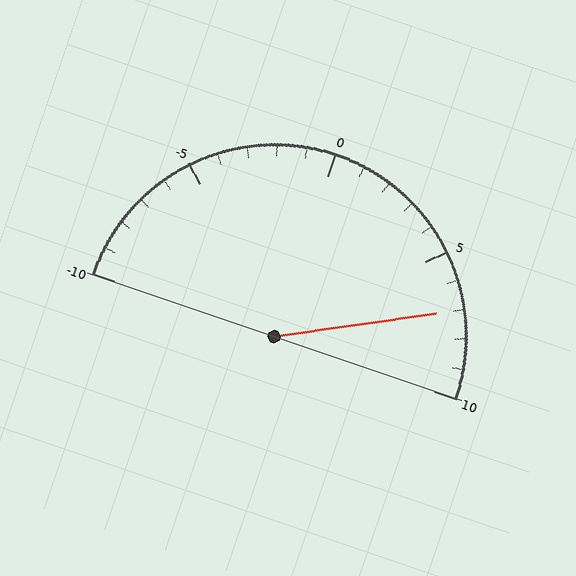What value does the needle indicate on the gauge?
The needle indicates approximately 7.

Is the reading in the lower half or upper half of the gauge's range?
The reading is in the upper half of the range (-10 to 10).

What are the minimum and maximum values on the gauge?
The gauge ranges from -10 to 10.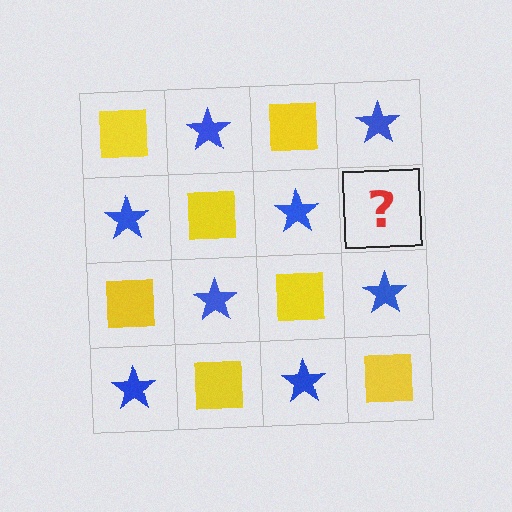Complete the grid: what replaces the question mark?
The question mark should be replaced with a yellow square.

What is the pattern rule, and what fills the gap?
The rule is that it alternates yellow square and blue star in a checkerboard pattern. The gap should be filled with a yellow square.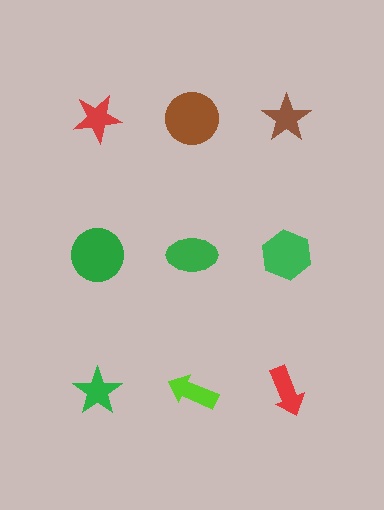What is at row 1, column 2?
A brown circle.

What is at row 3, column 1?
A green star.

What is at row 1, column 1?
A red star.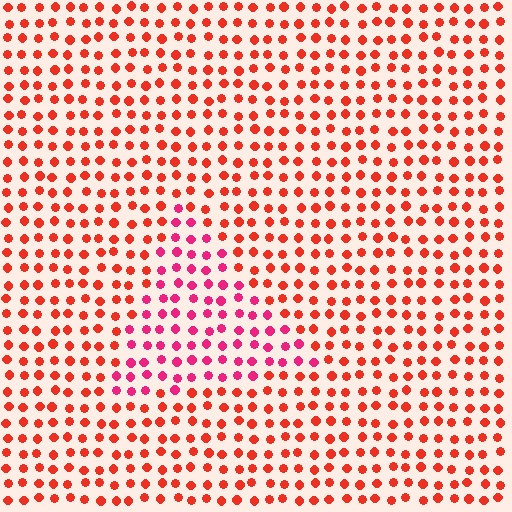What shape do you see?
I see a triangle.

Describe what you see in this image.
The image is filled with small red elements in a uniform arrangement. A triangle-shaped region is visible where the elements are tinted to a slightly different hue, forming a subtle color boundary.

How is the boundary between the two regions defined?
The boundary is defined purely by a slight shift in hue (about 32 degrees). Spacing, size, and orientation are identical on both sides.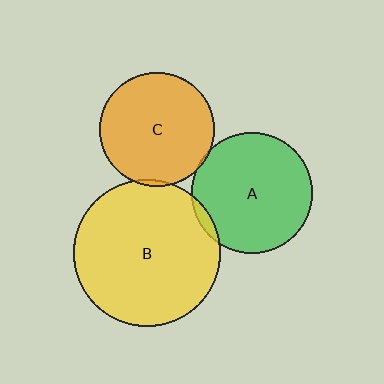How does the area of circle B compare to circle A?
Approximately 1.5 times.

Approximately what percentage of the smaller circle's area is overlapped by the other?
Approximately 5%.